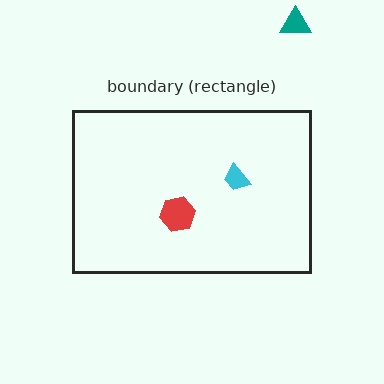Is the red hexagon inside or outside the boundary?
Inside.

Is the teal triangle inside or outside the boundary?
Outside.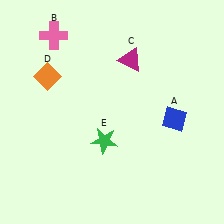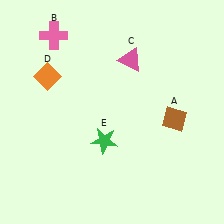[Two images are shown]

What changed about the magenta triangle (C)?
In Image 1, C is magenta. In Image 2, it changed to pink.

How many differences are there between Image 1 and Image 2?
There are 2 differences between the two images.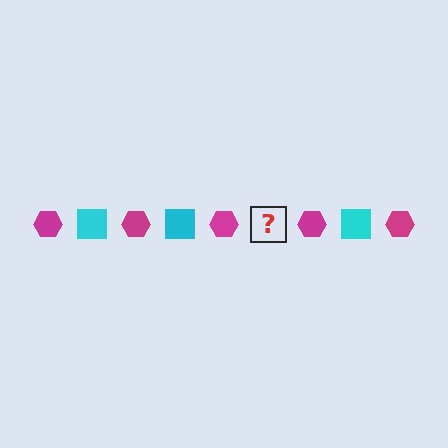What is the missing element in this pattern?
The missing element is a cyan square.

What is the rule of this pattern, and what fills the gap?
The rule is that the pattern alternates between magenta hexagon and cyan square. The gap should be filled with a cyan square.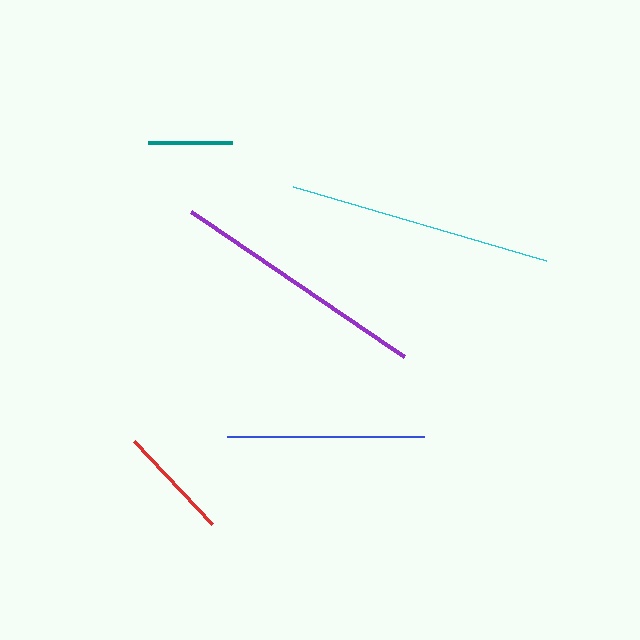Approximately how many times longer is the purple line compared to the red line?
The purple line is approximately 2.3 times the length of the red line.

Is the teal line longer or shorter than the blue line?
The blue line is longer than the teal line.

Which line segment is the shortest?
The teal line is the shortest at approximately 84 pixels.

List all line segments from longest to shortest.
From longest to shortest: cyan, purple, blue, red, teal.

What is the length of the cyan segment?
The cyan segment is approximately 263 pixels long.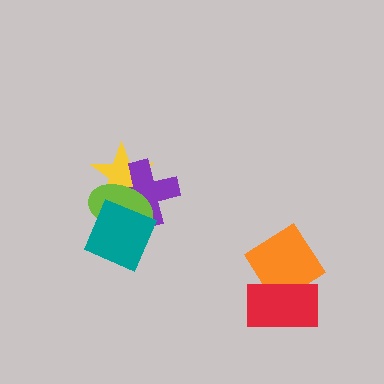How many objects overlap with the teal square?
2 objects overlap with the teal square.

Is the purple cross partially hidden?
Yes, it is partially covered by another shape.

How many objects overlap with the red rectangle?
1 object overlaps with the red rectangle.